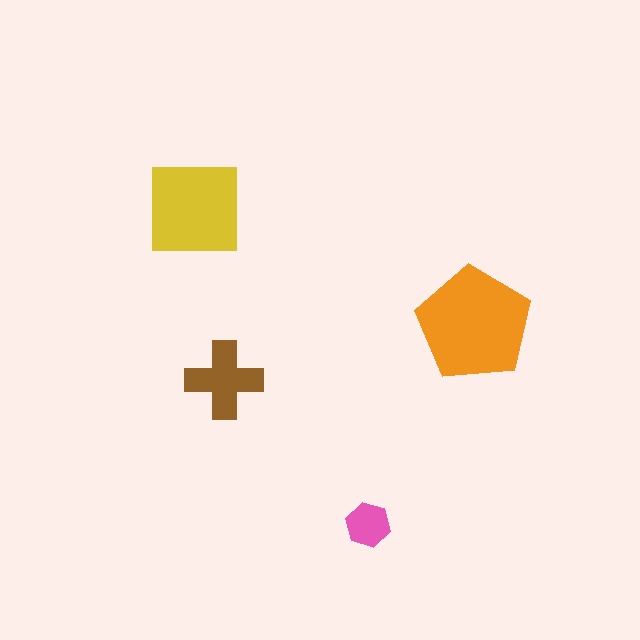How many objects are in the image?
There are 4 objects in the image.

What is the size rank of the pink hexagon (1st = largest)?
4th.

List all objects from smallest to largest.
The pink hexagon, the brown cross, the yellow square, the orange pentagon.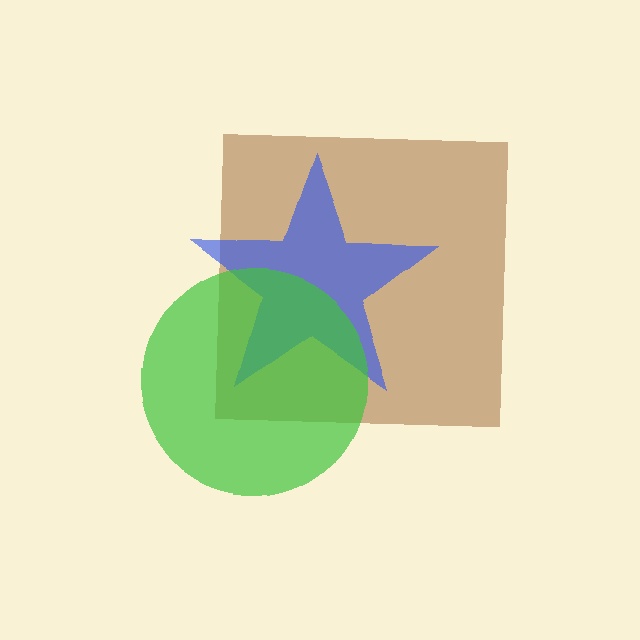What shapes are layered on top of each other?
The layered shapes are: a brown square, a blue star, a green circle.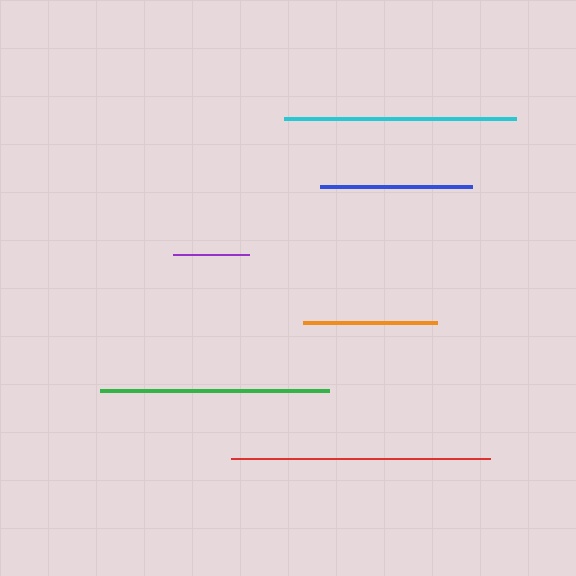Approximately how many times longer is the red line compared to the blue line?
The red line is approximately 1.7 times the length of the blue line.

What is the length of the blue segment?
The blue segment is approximately 152 pixels long.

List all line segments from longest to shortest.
From longest to shortest: red, cyan, green, blue, orange, purple.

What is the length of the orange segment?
The orange segment is approximately 133 pixels long.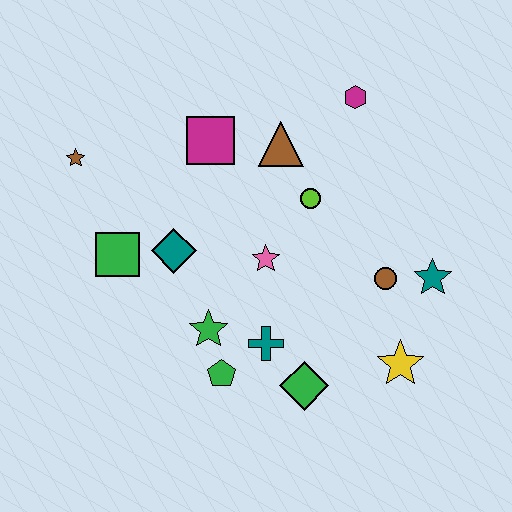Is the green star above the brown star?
No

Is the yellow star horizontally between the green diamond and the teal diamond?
No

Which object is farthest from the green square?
The teal star is farthest from the green square.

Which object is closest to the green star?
The green pentagon is closest to the green star.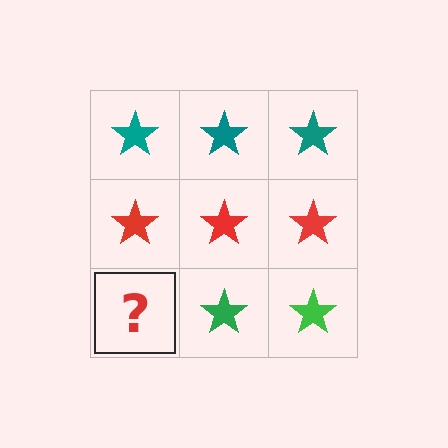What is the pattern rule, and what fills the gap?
The rule is that each row has a consistent color. The gap should be filled with a green star.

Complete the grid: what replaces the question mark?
The question mark should be replaced with a green star.